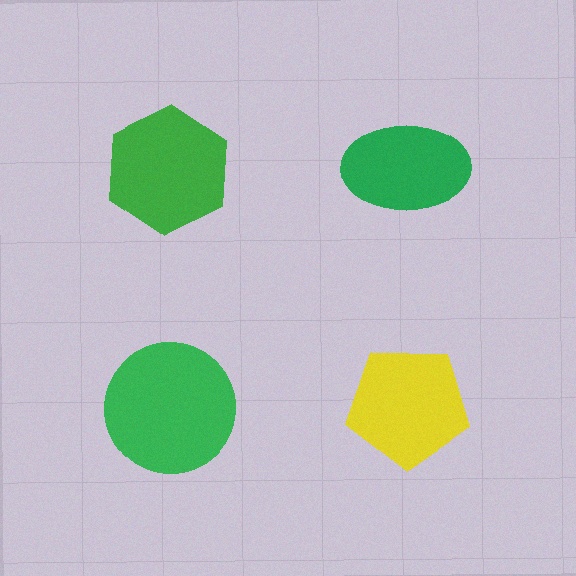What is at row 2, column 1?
A green circle.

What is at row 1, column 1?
A green hexagon.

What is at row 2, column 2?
A yellow pentagon.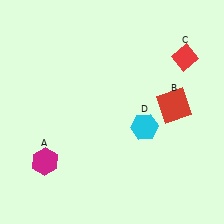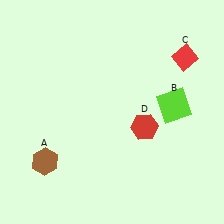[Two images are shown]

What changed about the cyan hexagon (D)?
In Image 1, D is cyan. In Image 2, it changed to red.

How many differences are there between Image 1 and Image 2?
There are 3 differences between the two images.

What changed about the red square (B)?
In Image 1, B is red. In Image 2, it changed to lime.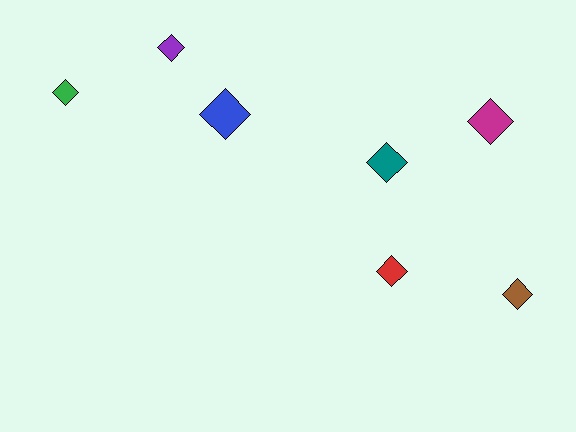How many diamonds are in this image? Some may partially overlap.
There are 7 diamonds.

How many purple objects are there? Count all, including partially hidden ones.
There is 1 purple object.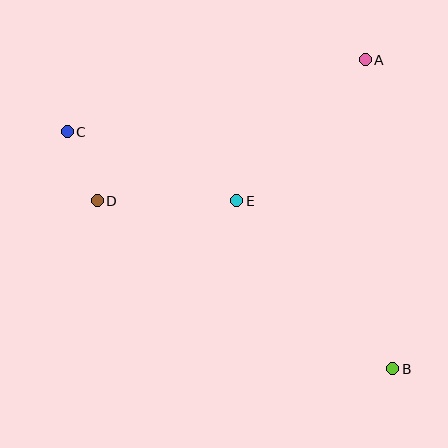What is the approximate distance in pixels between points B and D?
The distance between B and D is approximately 340 pixels.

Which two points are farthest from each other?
Points B and C are farthest from each other.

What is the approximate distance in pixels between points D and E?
The distance between D and E is approximately 139 pixels.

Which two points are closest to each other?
Points C and D are closest to each other.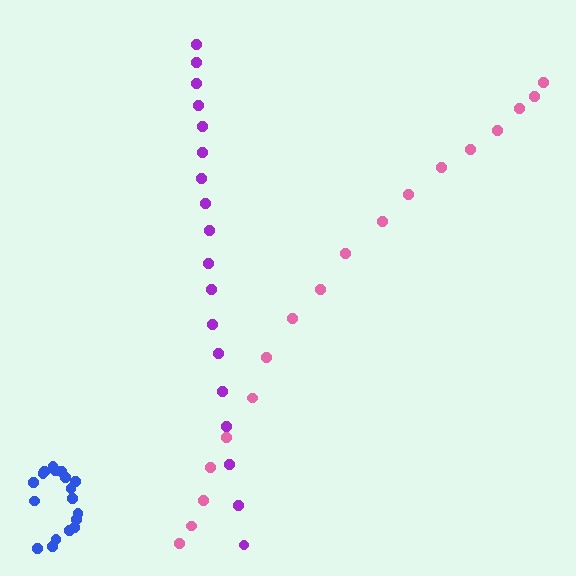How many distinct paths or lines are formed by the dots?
There are 3 distinct paths.